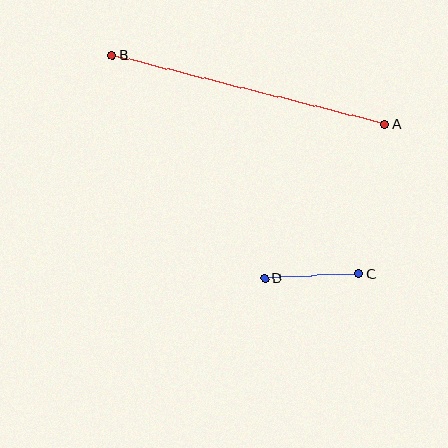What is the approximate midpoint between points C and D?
The midpoint is at approximately (312, 276) pixels.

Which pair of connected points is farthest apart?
Points A and B are farthest apart.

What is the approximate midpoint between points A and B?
The midpoint is at approximately (249, 90) pixels.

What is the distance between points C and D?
The distance is approximately 95 pixels.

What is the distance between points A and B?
The distance is approximately 282 pixels.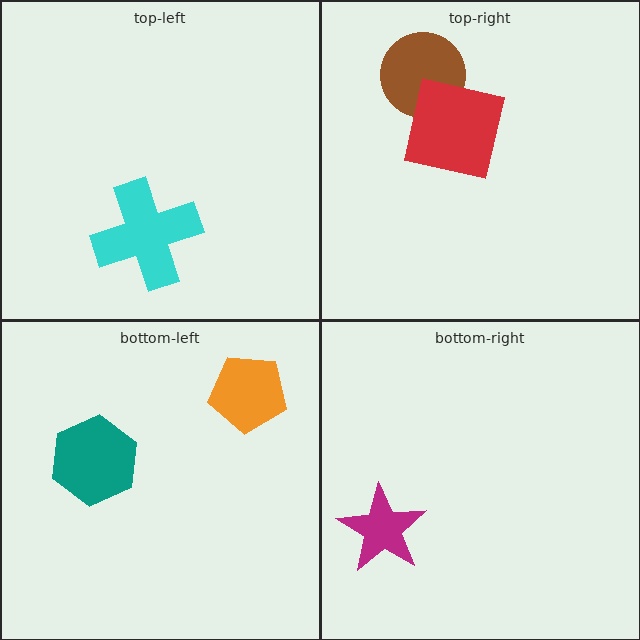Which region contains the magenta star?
The bottom-right region.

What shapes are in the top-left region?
The cyan cross.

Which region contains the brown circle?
The top-right region.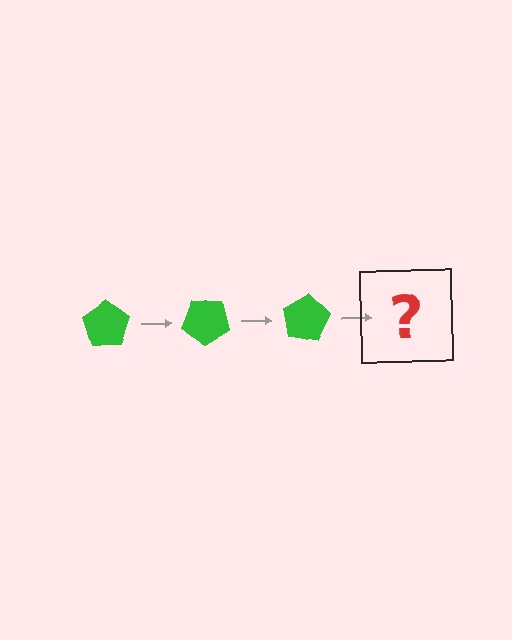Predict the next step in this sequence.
The next step is a green pentagon rotated 120 degrees.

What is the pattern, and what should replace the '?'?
The pattern is that the pentagon rotates 40 degrees each step. The '?' should be a green pentagon rotated 120 degrees.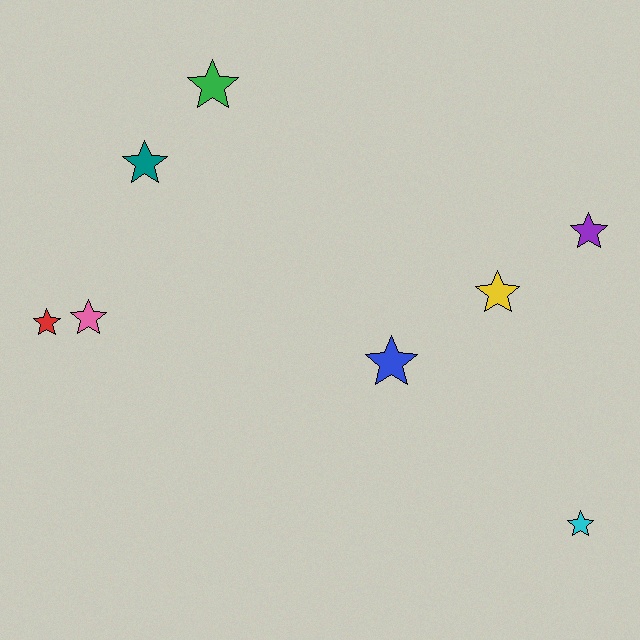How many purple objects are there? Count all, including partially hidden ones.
There is 1 purple object.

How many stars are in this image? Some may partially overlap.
There are 8 stars.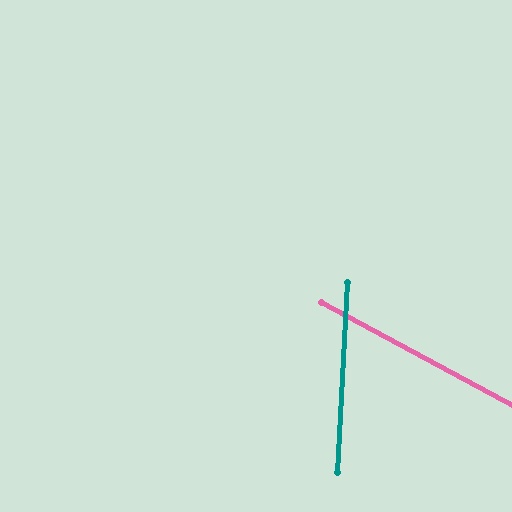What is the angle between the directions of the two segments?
Approximately 65 degrees.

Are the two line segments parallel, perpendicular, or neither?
Neither parallel nor perpendicular — they differ by about 65°.